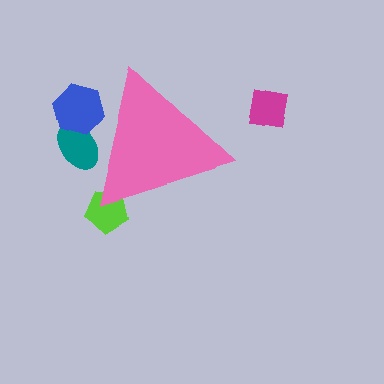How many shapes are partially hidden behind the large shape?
3 shapes are partially hidden.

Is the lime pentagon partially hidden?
Yes, the lime pentagon is partially hidden behind the pink triangle.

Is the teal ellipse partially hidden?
Yes, the teal ellipse is partially hidden behind the pink triangle.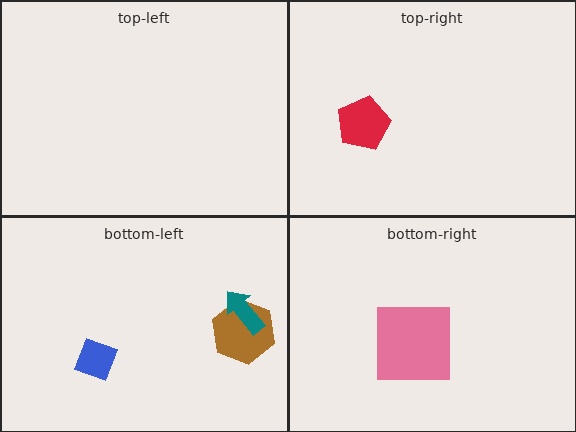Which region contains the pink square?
The bottom-right region.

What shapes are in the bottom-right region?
The pink square.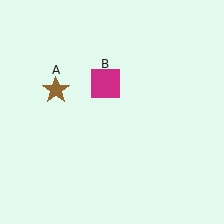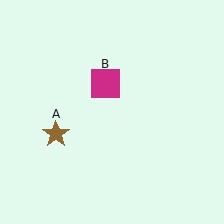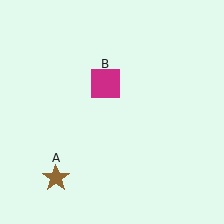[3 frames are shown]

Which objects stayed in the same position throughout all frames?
Magenta square (object B) remained stationary.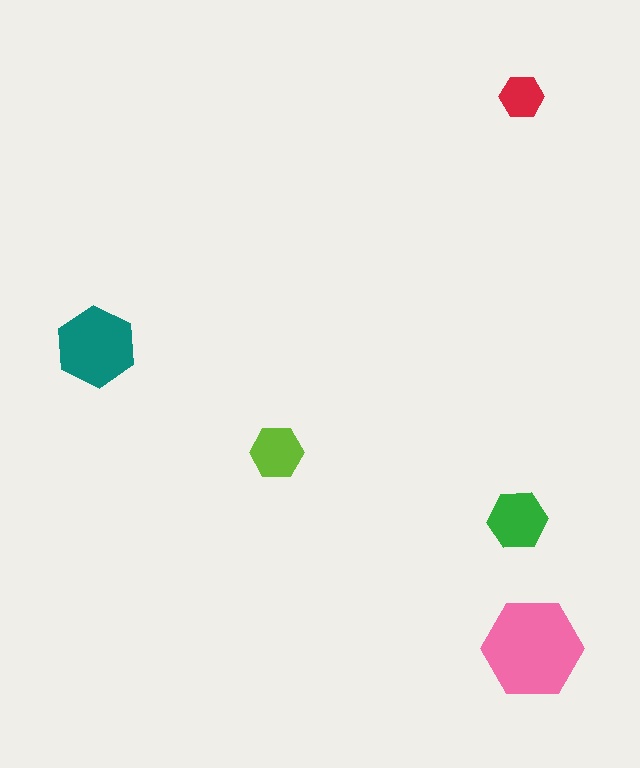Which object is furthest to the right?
The pink hexagon is rightmost.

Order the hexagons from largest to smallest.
the pink one, the teal one, the green one, the lime one, the red one.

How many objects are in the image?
There are 5 objects in the image.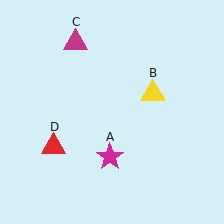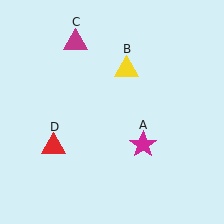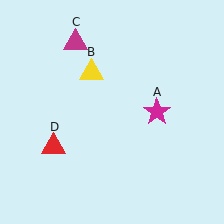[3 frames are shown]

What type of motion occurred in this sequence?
The magenta star (object A), yellow triangle (object B) rotated counterclockwise around the center of the scene.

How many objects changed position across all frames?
2 objects changed position: magenta star (object A), yellow triangle (object B).